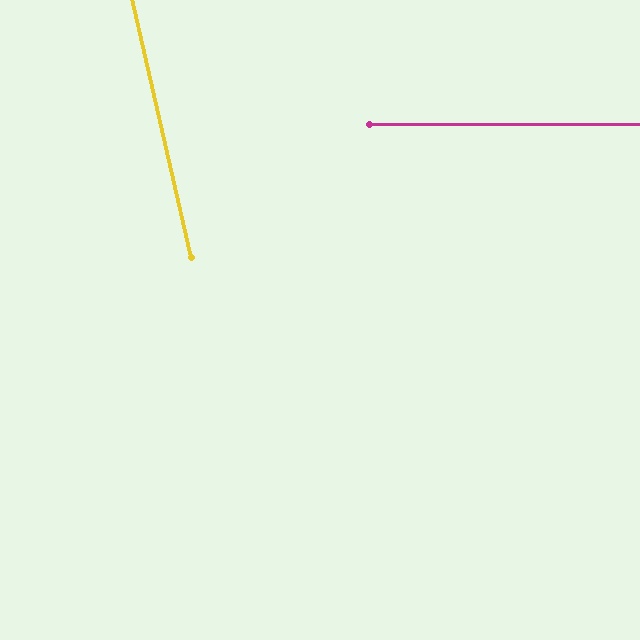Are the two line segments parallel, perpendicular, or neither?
Neither parallel nor perpendicular — they differ by about 77°.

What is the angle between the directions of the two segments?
Approximately 77 degrees.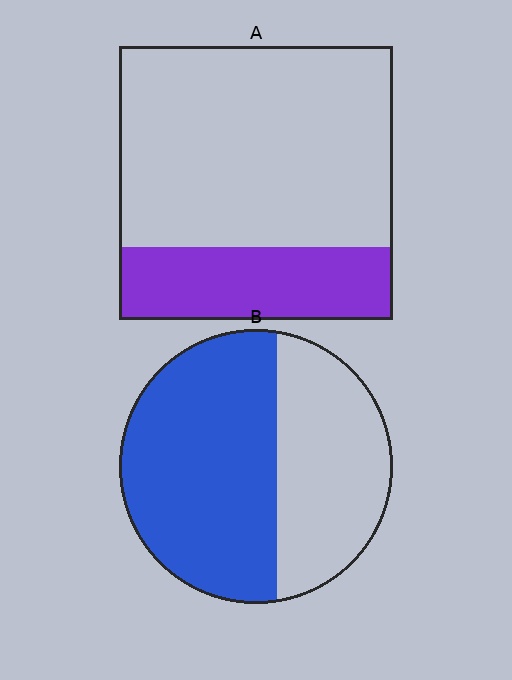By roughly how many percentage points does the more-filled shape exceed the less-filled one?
By roughly 35 percentage points (B over A).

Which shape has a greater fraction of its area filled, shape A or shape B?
Shape B.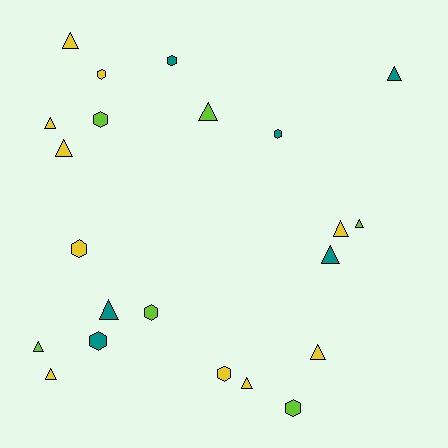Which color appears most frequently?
Yellow, with 10 objects.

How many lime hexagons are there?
There are 3 lime hexagons.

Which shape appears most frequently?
Triangle, with 13 objects.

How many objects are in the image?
There are 22 objects.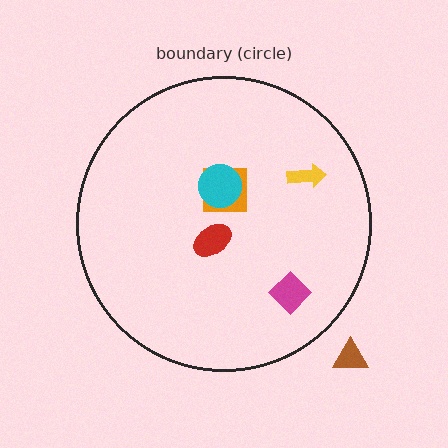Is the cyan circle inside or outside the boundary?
Inside.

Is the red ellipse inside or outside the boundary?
Inside.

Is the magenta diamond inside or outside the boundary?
Inside.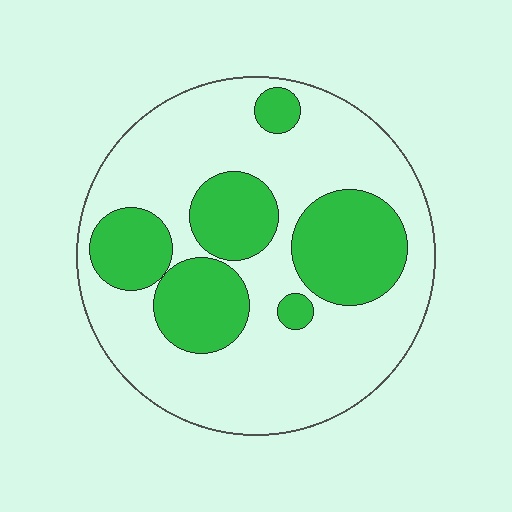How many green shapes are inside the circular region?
6.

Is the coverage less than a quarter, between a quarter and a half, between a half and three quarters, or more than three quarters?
Between a quarter and a half.